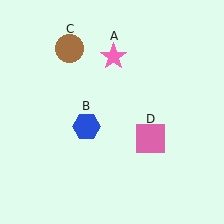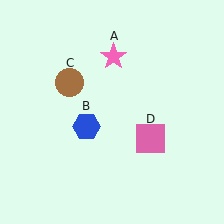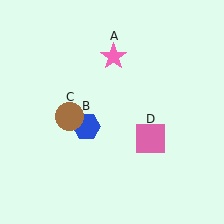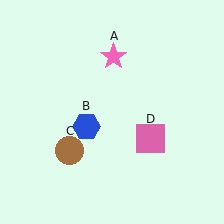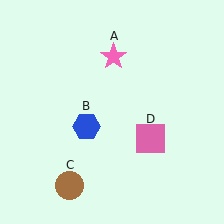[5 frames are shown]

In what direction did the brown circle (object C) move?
The brown circle (object C) moved down.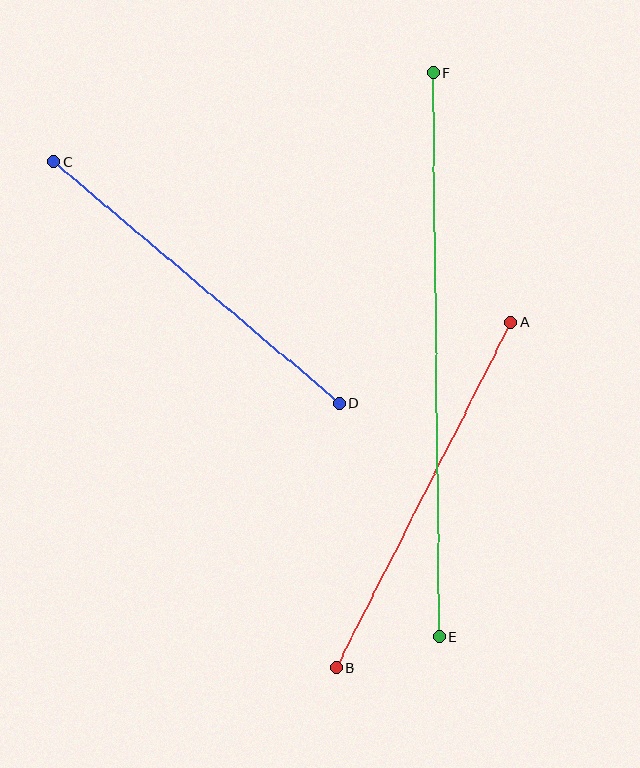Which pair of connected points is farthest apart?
Points E and F are farthest apart.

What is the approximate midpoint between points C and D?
The midpoint is at approximately (197, 283) pixels.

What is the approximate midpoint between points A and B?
The midpoint is at approximately (423, 495) pixels.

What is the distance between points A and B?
The distance is approximately 387 pixels.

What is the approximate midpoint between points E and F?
The midpoint is at approximately (436, 355) pixels.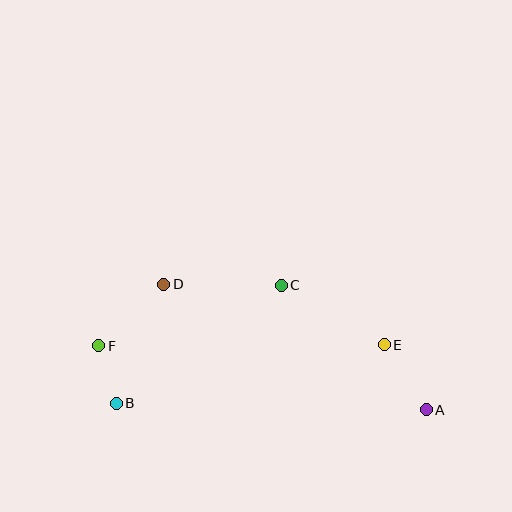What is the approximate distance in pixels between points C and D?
The distance between C and D is approximately 118 pixels.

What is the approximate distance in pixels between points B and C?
The distance between B and C is approximately 203 pixels.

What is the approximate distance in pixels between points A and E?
The distance between A and E is approximately 77 pixels.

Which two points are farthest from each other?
Points A and F are farthest from each other.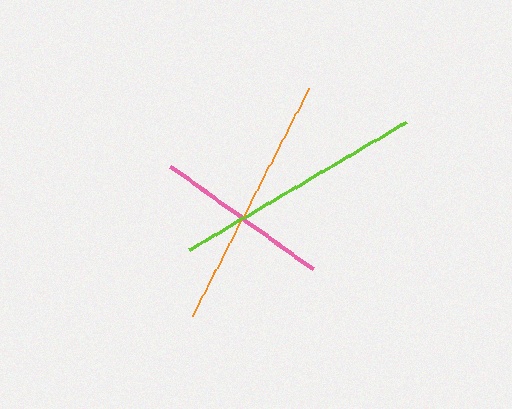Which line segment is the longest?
The orange line is the longest at approximately 256 pixels.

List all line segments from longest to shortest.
From longest to shortest: orange, lime, pink.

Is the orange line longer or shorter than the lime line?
The orange line is longer than the lime line.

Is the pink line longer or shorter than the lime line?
The lime line is longer than the pink line.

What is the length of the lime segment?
The lime segment is approximately 252 pixels long.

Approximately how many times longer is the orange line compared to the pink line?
The orange line is approximately 1.5 times the length of the pink line.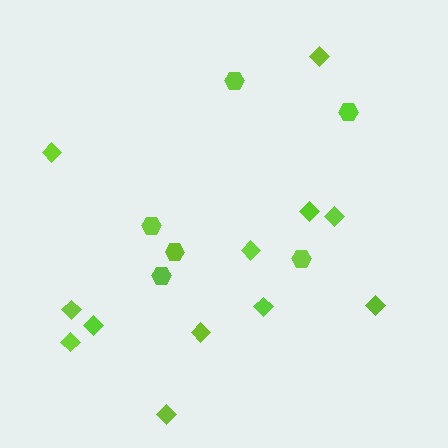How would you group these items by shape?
There are 2 groups: one group of hexagons (6) and one group of diamonds (12).